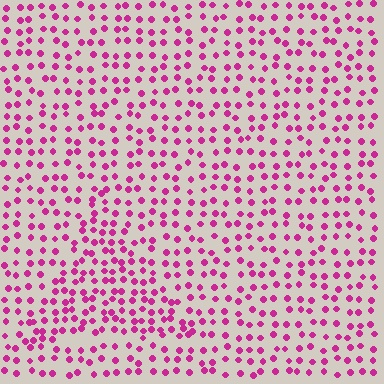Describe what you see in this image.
The image contains small magenta elements arranged at two different densities. A triangle-shaped region is visible where the elements are more densely packed than the surrounding area.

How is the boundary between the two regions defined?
The boundary is defined by a change in element density (approximately 1.5x ratio). All elements are the same color, size, and shape.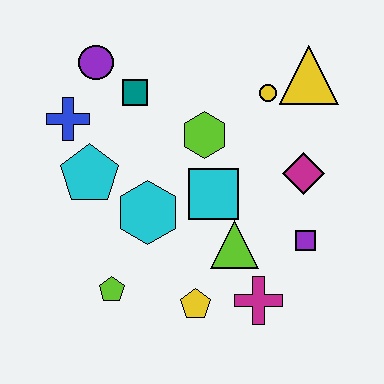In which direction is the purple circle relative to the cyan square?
The purple circle is above the cyan square.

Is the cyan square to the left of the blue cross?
No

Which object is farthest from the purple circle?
The magenta cross is farthest from the purple circle.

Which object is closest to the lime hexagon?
The cyan square is closest to the lime hexagon.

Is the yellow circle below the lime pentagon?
No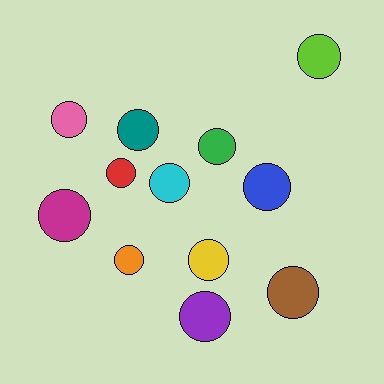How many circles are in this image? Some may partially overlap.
There are 12 circles.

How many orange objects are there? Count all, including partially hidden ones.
There is 1 orange object.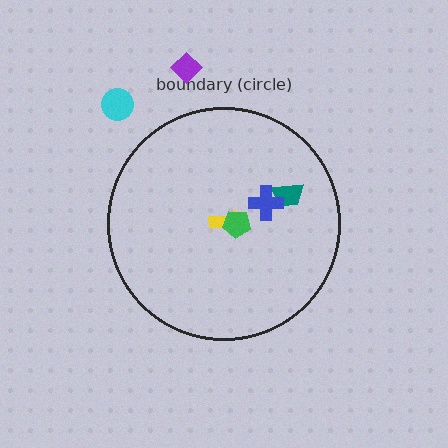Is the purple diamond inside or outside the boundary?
Outside.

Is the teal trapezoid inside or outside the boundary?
Inside.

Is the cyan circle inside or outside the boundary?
Outside.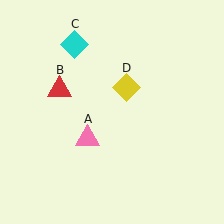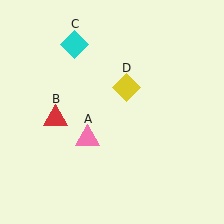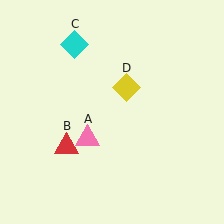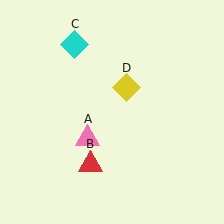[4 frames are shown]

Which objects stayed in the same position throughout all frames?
Pink triangle (object A) and cyan diamond (object C) and yellow diamond (object D) remained stationary.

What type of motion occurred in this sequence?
The red triangle (object B) rotated counterclockwise around the center of the scene.